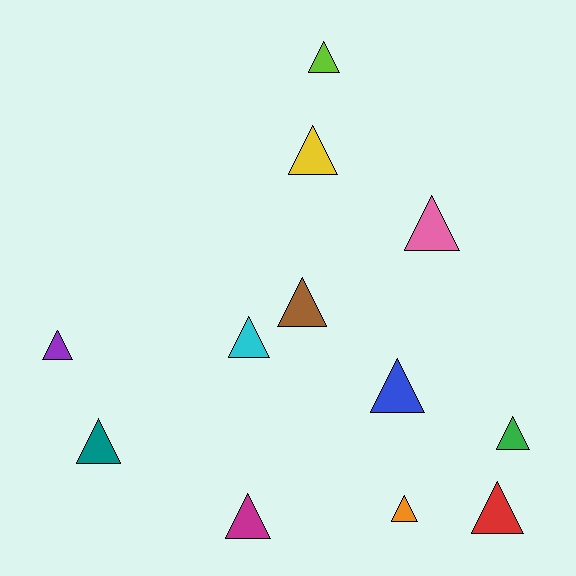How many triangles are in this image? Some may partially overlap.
There are 12 triangles.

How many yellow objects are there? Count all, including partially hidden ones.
There is 1 yellow object.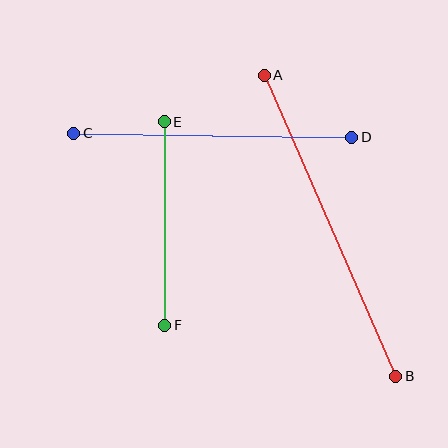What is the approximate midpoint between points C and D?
The midpoint is at approximately (213, 135) pixels.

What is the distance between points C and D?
The distance is approximately 278 pixels.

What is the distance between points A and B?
The distance is approximately 329 pixels.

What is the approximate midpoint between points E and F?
The midpoint is at approximately (165, 223) pixels.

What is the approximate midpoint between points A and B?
The midpoint is at approximately (330, 226) pixels.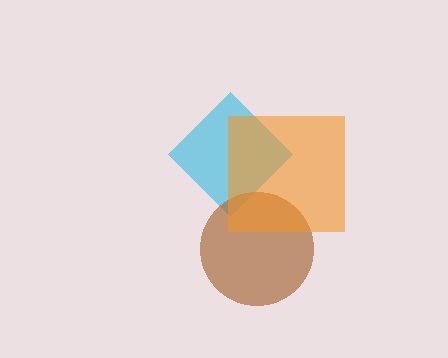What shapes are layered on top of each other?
The layered shapes are: a cyan diamond, a brown circle, an orange square.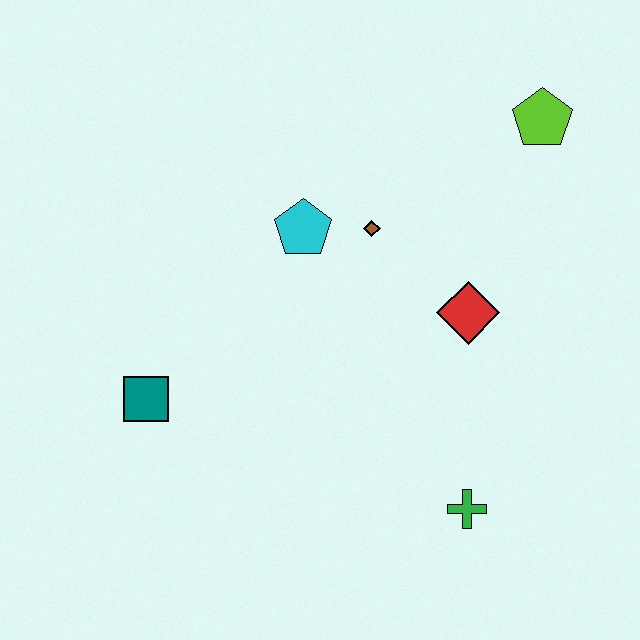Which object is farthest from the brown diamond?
The green cross is farthest from the brown diamond.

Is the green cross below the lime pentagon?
Yes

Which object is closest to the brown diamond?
The cyan pentagon is closest to the brown diamond.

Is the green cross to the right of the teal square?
Yes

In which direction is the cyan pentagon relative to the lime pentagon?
The cyan pentagon is to the left of the lime pentagon.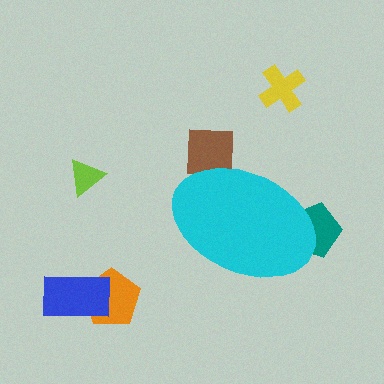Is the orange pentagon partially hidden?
No, the orange pentagon is fully visible.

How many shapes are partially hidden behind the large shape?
2 shapes are partially hidden.